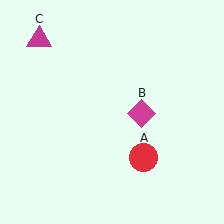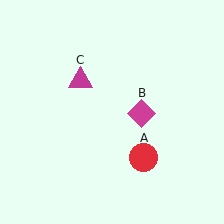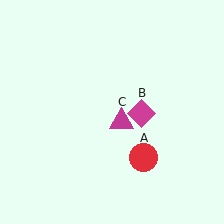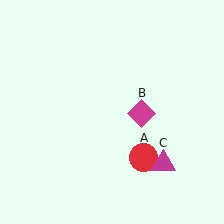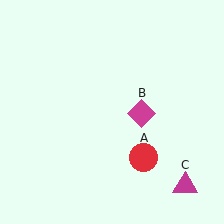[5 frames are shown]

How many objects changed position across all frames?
1 object changed position: magenta triangle (object C).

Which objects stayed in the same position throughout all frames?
Red circle (object A) and magenta diamond (object B) remained stationary.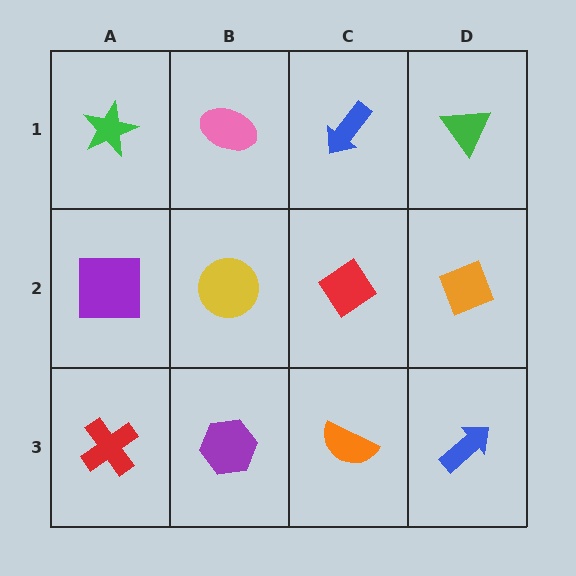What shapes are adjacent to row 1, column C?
A red diamond (row 2, column C), a pink ellipse (row 1, column B), a green triangle (row 1, column D).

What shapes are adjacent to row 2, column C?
A blue arrow (row 1, column C), an orange semicircle (row 3, column C), a yellow circle (row 2, column B), an orange diamond (row 2, column D).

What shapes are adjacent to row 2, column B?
A pink ellipse (row 1, column B), a purple hexagon (row 3, column B), a purple square (row 2, column A), a red diamond (row 2, column C).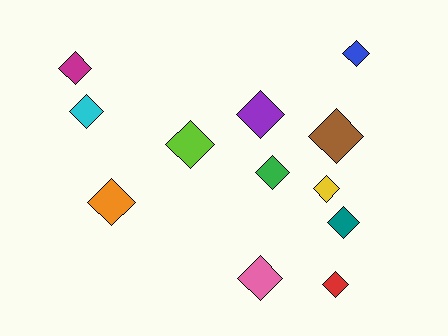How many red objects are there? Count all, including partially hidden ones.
There is 1 red object.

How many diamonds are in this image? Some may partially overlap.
There are 12 diamonds.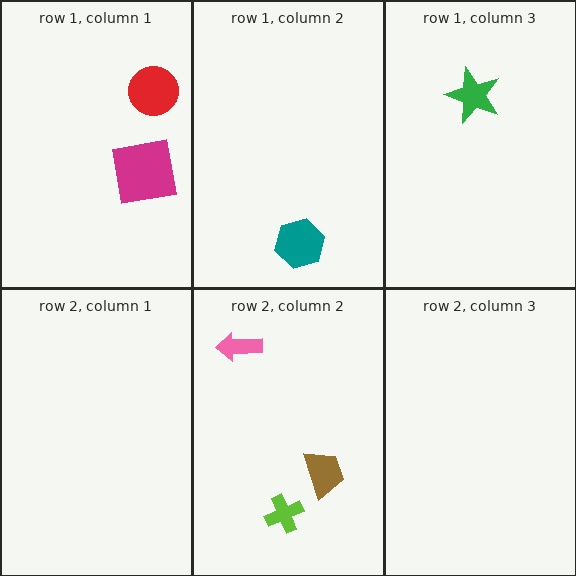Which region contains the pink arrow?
The row 2, column 2 region.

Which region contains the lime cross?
The row 2, column 2 region.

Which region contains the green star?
The row 1, column 3 region.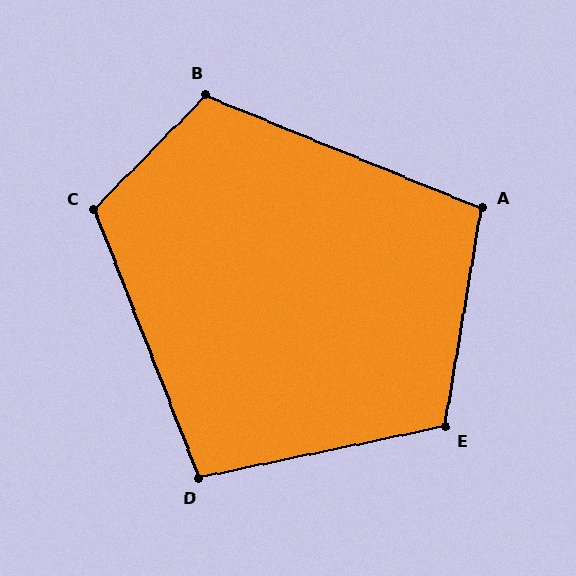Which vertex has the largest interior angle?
C, at approximately 114 degrees.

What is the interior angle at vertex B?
Approximately 112 degrees (obtuse).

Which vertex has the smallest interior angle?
D, at approximately 100 degrees.